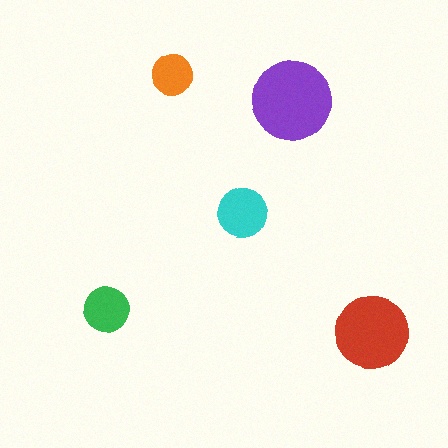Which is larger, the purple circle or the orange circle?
The purple one.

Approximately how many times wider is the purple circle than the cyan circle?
About 1.5 times wider.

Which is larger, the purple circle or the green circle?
The purple one.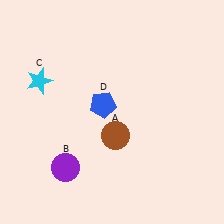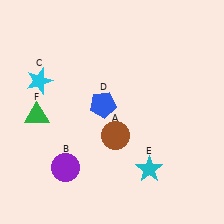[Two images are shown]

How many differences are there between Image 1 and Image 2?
There are 2 differences between the two images.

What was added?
A cyan star (E), a green triangle (F) were added in Image 2.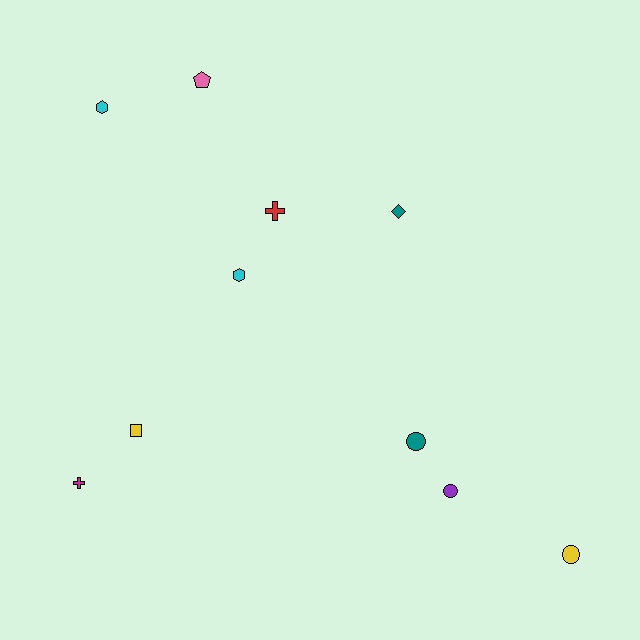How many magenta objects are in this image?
There is 1 magenta object.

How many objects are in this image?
There are 10 objects.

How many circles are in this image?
There are 3 circles.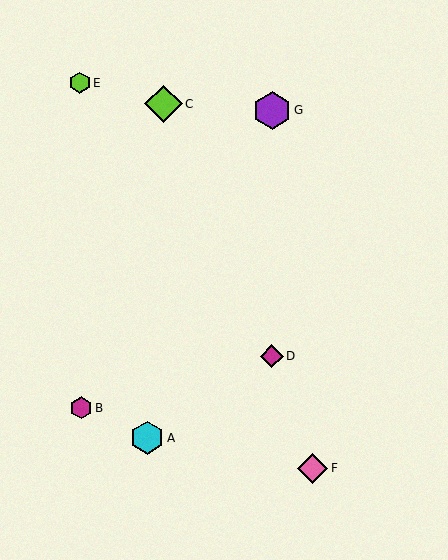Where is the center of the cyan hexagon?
The center of the cyan hexagon is at (147, 438).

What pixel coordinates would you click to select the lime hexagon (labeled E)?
Click at (80, 83) to select the lime hexagon E.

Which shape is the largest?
The purple hexagon (labeled G) is the largest.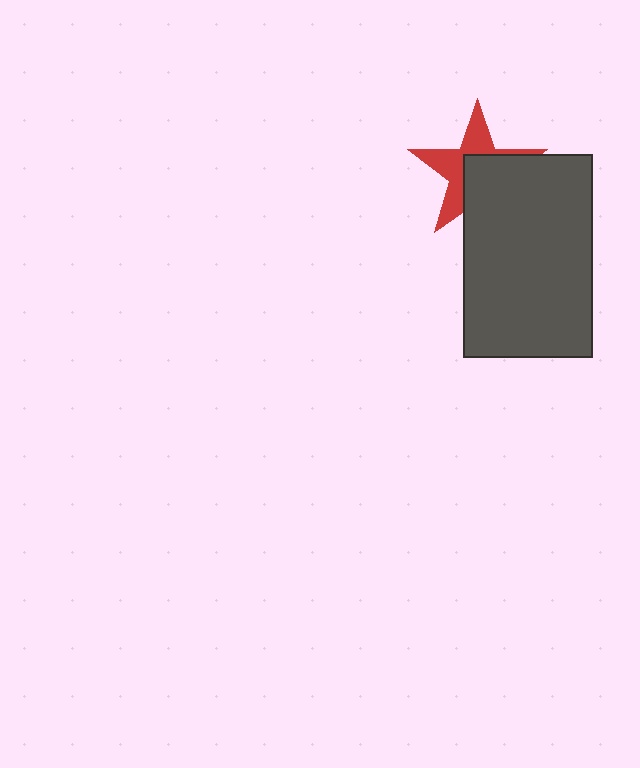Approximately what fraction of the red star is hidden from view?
Roughly 50% of the red star is hidden behind the dark gray rectangle.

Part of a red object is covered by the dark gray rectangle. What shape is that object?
It is a star.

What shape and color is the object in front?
The object in front is a dark gray rectangle.